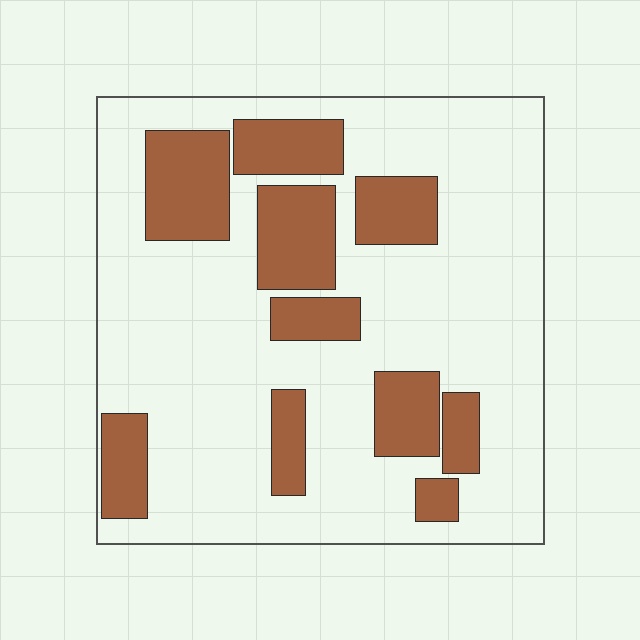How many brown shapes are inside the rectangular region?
10.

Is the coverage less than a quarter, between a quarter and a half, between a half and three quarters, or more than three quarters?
Between a quarter and a half.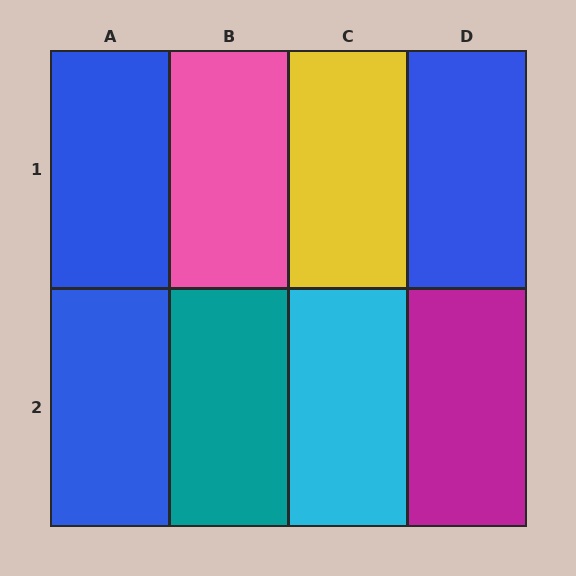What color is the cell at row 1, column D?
Blue.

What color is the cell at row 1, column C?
Yellow.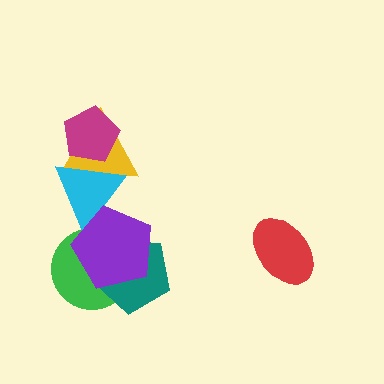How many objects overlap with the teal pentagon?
2 objects overlap with the teal pentagon.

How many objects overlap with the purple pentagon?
3 objects overlap with the purple pentagon.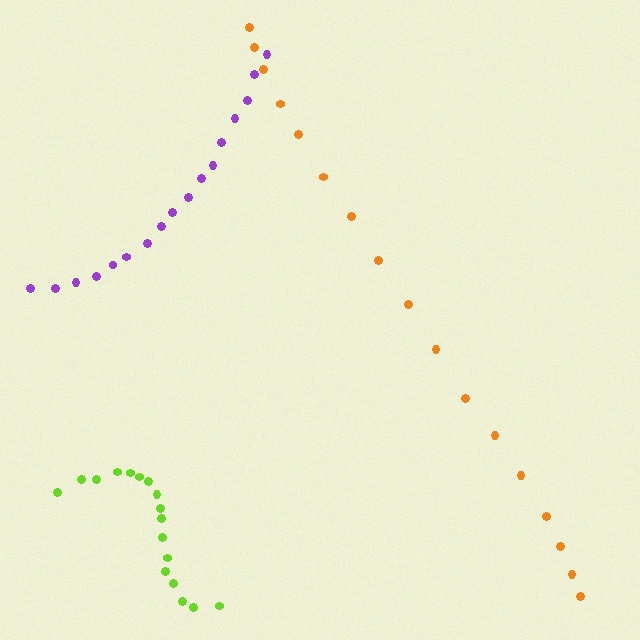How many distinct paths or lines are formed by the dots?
There are 3 distinct paths.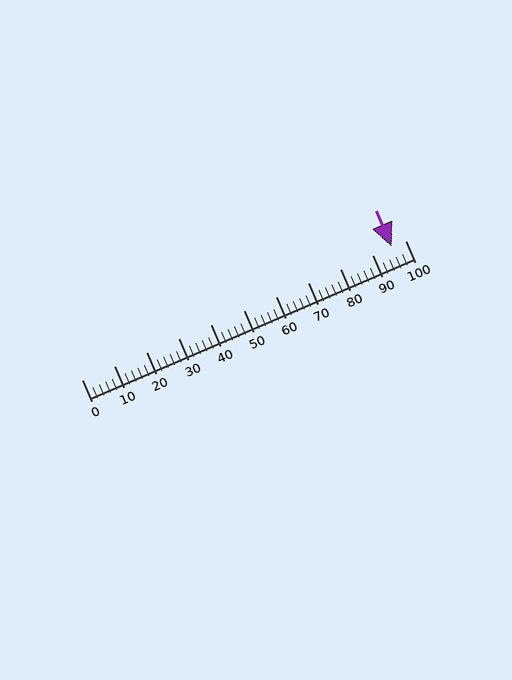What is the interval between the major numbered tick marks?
The major tick marks are spaced 10 units apart.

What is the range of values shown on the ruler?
The ruler shows values from 0 to 100.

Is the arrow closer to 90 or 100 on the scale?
The arrow is closer to 100.